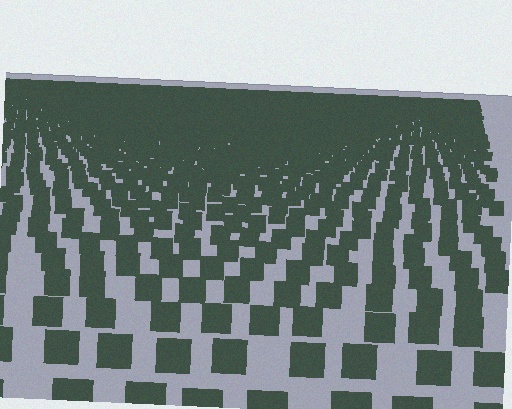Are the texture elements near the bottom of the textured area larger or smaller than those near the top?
Larger. Near the bottom, elements are closer to the viewer and appear at a bigger on-screen size.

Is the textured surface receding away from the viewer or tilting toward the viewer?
The surface is receding away from the viewer. Texture elements get smaller and denser toward the top.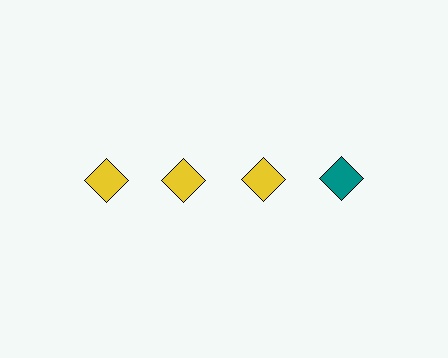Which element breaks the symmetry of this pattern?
The teal diamond in the top row, second from right column breaks the symmetry. All other shapes are yellow diamonds.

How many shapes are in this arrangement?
There are 4 shapes arranged in a grid pattern.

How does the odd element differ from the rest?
It has a different color: teal instead of yellow.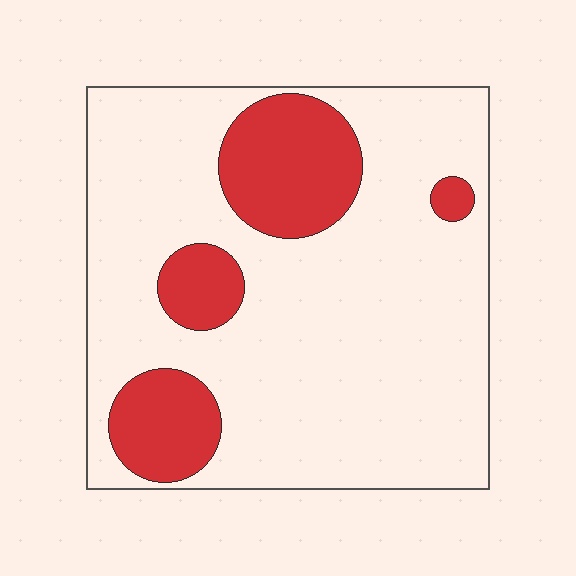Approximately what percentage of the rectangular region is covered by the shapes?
Approximately 20%.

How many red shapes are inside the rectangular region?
4.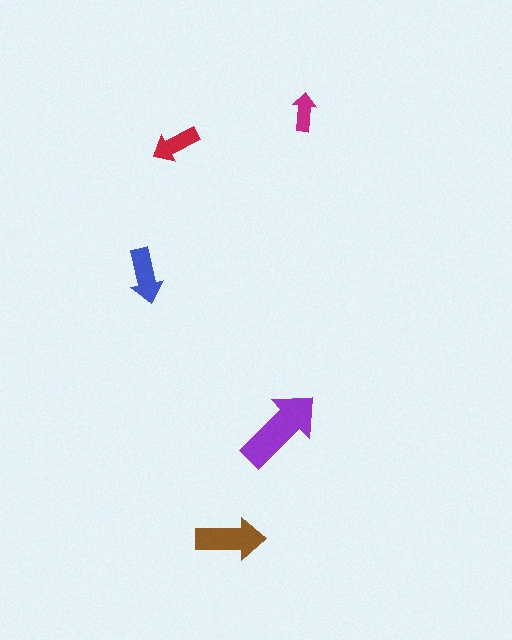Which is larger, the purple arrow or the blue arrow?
The purple one.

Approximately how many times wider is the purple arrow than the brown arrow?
About 1.5 times wider.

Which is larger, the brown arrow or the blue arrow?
The brown one.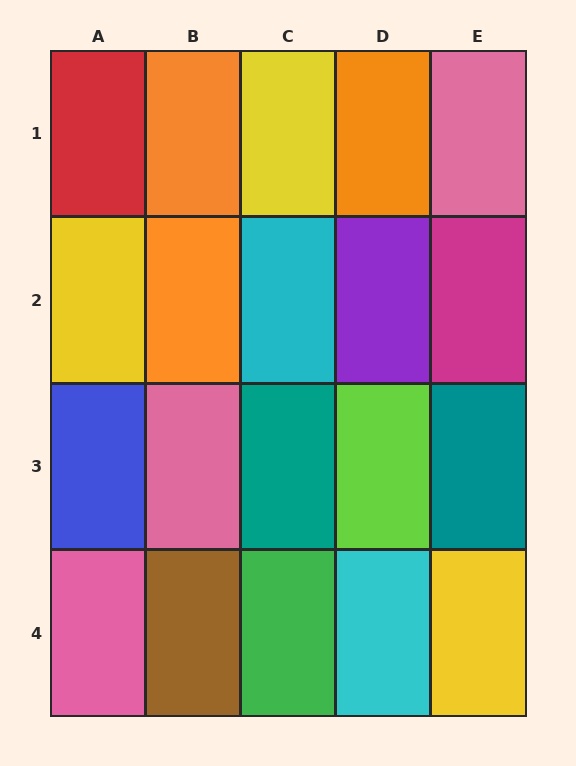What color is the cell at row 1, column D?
Orange.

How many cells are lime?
1 cell is lime.